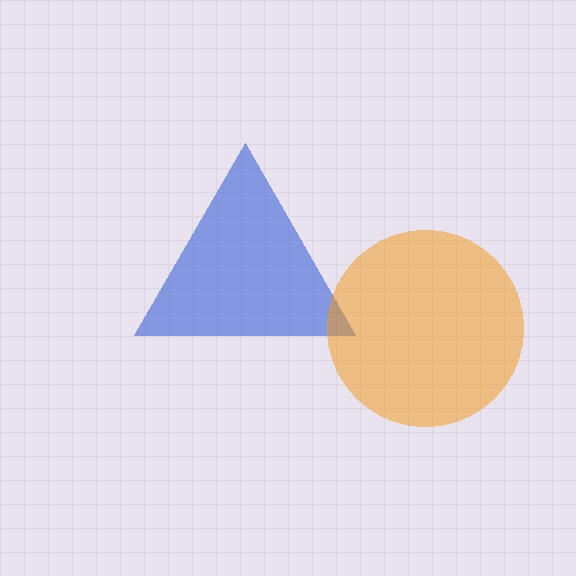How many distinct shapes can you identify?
There are 2 distinct shapes: a blue triangle, an orange circle.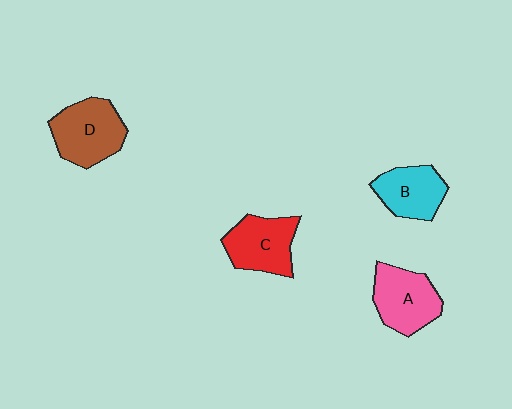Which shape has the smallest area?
Shape B (cyan).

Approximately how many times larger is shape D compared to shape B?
Approximately 1.3 times.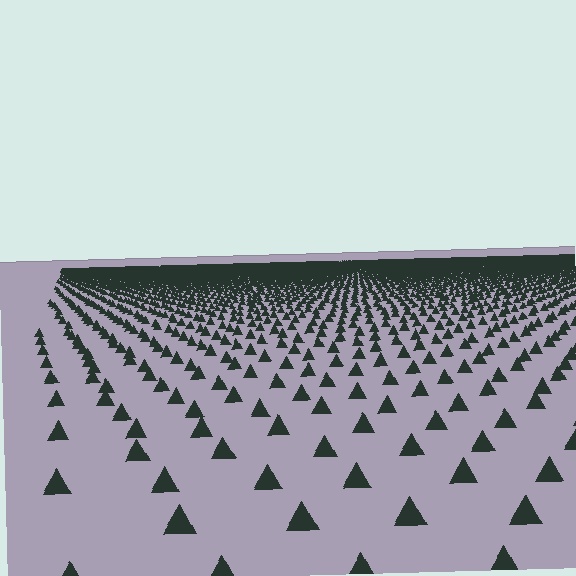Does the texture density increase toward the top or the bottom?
Density increases toward the top.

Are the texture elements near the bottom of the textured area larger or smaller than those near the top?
Larger. Near the bottom, elements are closer to the viewer and appear at a bigger on-screen size.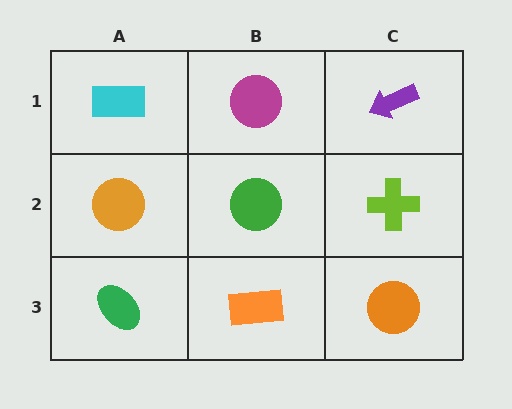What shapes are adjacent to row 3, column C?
A lime cross (row 2, column C), an orange rectangle (row 3, column B).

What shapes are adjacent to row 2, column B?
A magenta circle (row 1, column B), an orange rectangle (row 3, column B), an orange circle (row 2, column A), a lime cross (row 2, column C).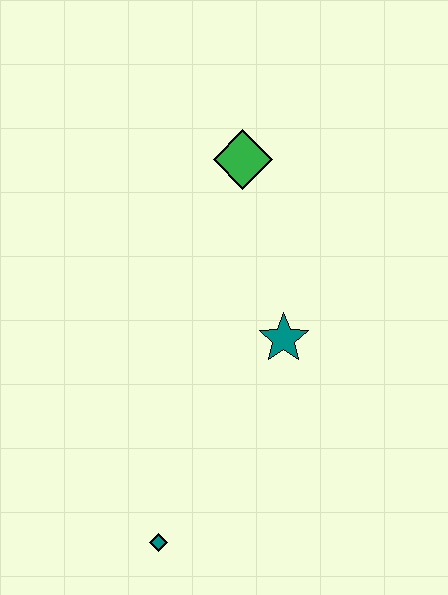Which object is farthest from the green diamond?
The teal diamond is farthest from the green diamond.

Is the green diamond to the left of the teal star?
Yes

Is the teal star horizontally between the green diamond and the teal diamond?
No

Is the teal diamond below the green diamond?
Yes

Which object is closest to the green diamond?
The teal star is closest to the green diamond.